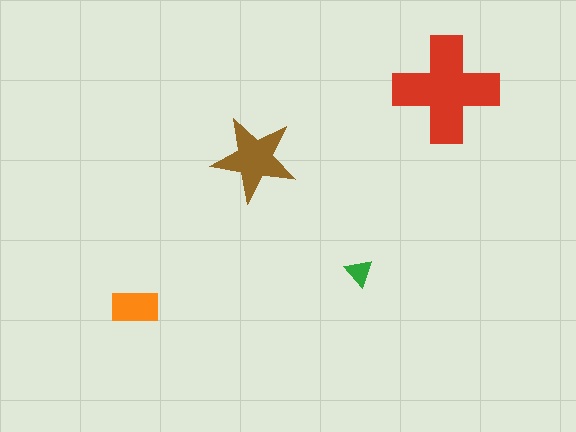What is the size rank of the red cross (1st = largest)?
1st.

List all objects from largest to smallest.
The red cross, the brown star, the orange rectangle, the green triangle.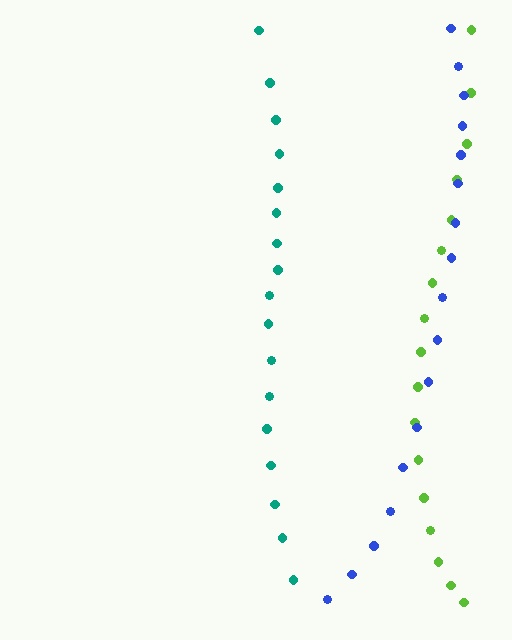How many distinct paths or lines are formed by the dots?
There are 3 distinct paths.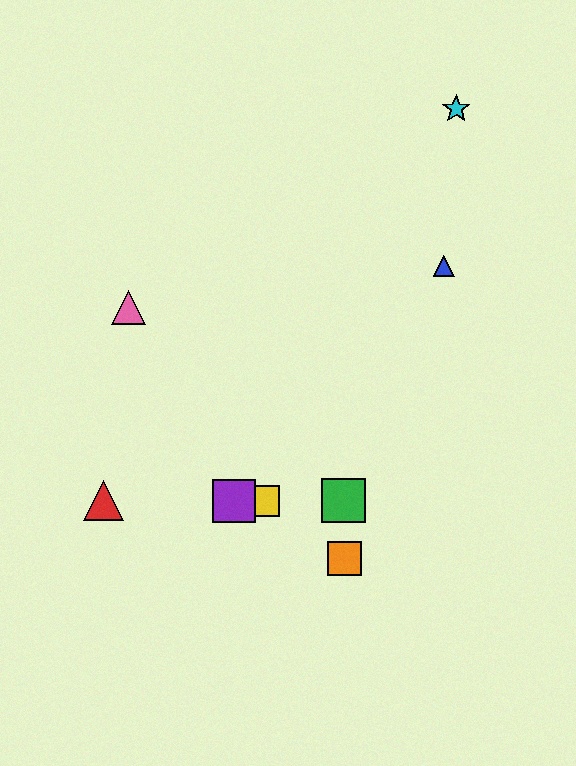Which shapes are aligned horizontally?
The red triangle, the green square, the yellow square, the purple square are aligned horizontally.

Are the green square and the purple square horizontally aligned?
Yes, both are at y≈501.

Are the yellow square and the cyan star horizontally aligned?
No, the yellow square is at y≈501 and the cyan star is at y≈109.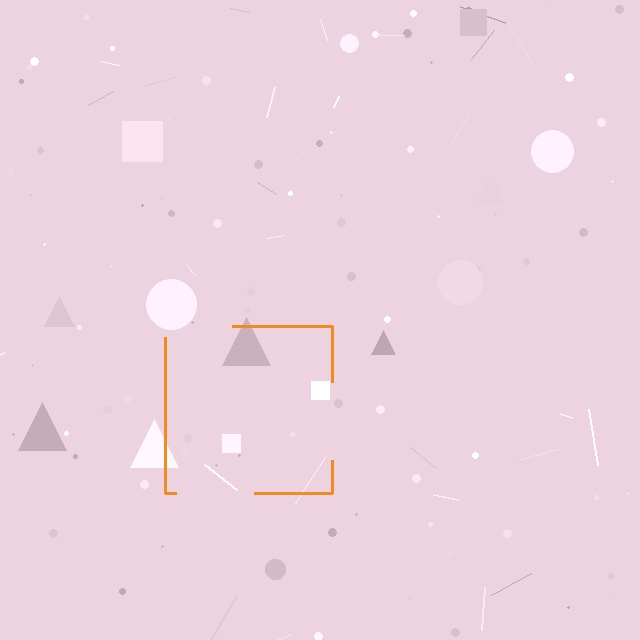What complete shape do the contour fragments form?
The contour fragments form a square.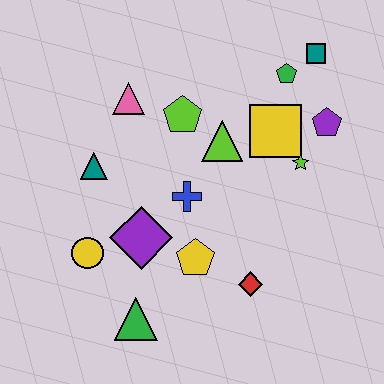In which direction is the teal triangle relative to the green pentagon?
The teal triangle is to the left of the green pentagon.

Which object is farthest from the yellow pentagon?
The teal square is farthest from the yellow pentagon.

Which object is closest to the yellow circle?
The purple diamond is closest to the yellow circle.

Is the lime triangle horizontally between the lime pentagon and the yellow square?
Yes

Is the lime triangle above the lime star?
Yes